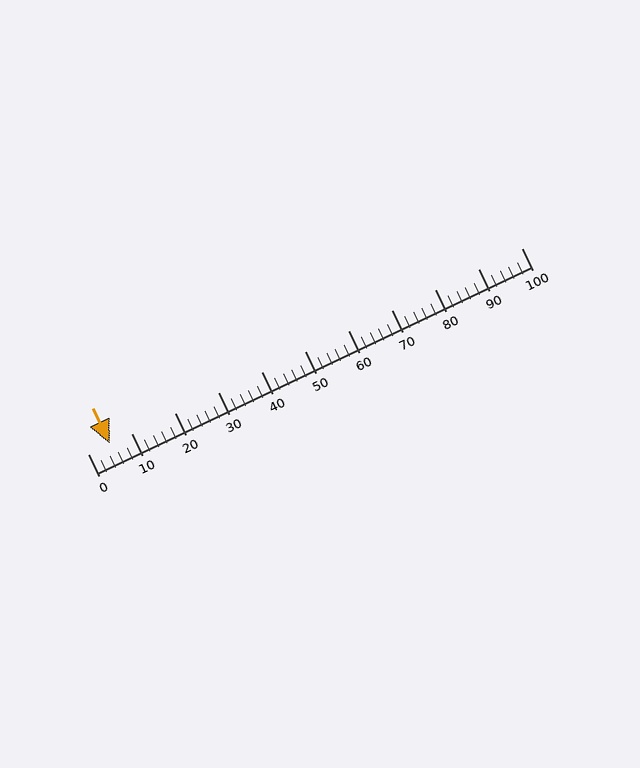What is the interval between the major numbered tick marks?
The major tick marks are spaced 10 units apart.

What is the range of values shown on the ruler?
The ruler shows values from 0 to 100.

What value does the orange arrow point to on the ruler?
The orange arrow points to approximately 5.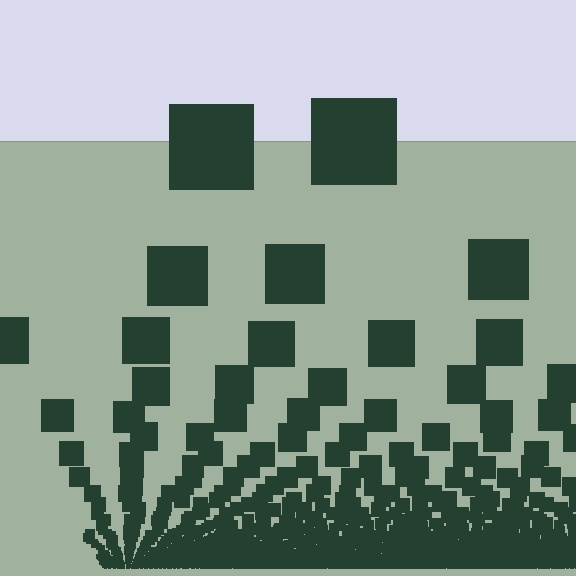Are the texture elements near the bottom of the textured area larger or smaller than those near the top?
Smaller. The gradient is inverted — elements near the bottom are smaller and denser.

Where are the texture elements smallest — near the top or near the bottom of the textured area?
Near the bottom.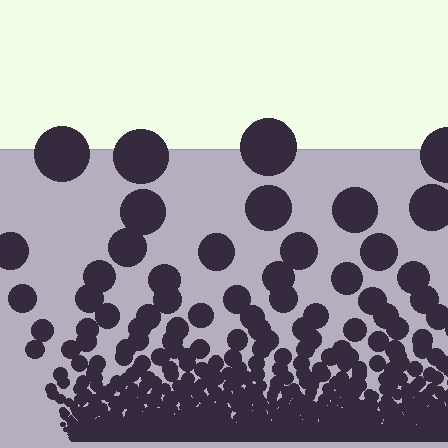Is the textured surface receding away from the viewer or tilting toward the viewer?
The surface appears to tilt toward the viewer. Texture elements get larger and sparser toward the top.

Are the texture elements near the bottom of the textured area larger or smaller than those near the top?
Smaller. The gradient is inverted — elements near the bottom are smaller and denser.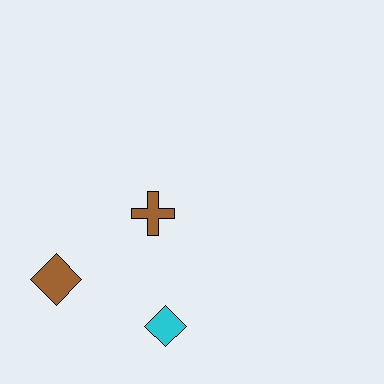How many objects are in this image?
There are 3 objects.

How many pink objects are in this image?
There are no pink objects.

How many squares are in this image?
There are no squares.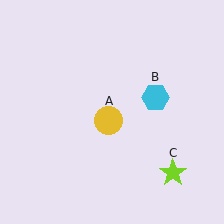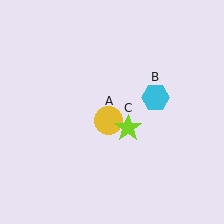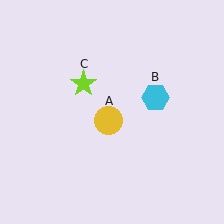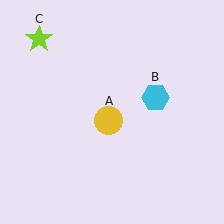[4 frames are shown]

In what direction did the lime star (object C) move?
The lime star (object C) moved up and to the left.